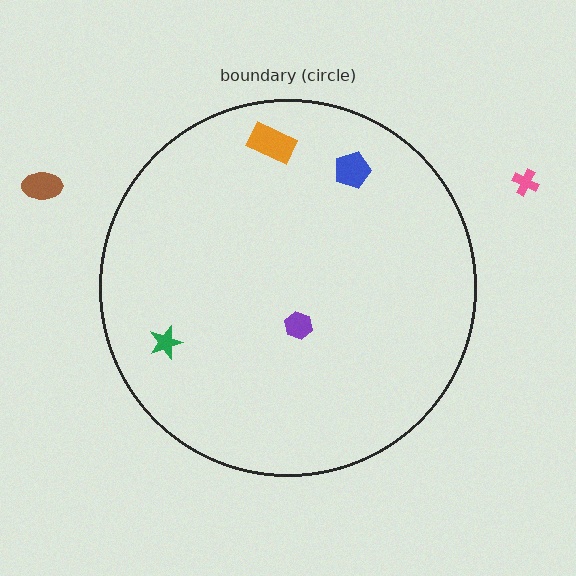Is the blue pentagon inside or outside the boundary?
Inside.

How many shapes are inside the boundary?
4 inside, 2 outside.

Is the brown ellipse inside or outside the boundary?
Outside.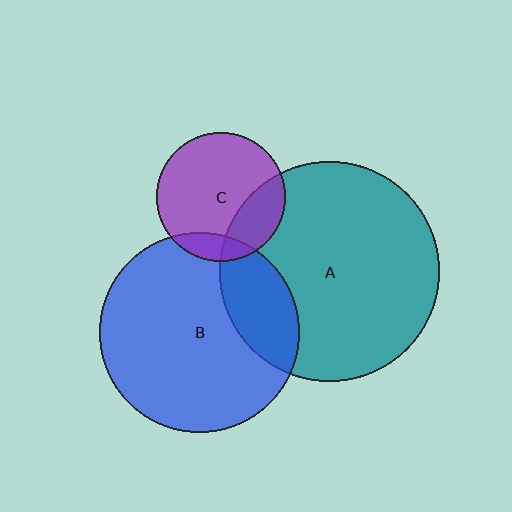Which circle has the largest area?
Circle A (teal).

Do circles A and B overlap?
Yes.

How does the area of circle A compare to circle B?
Approximately 1.2 times.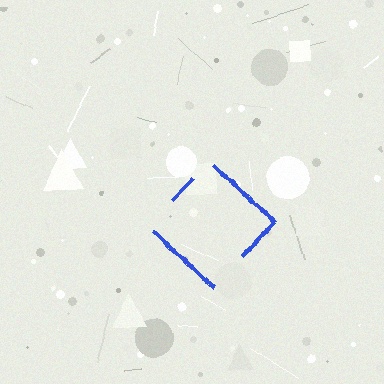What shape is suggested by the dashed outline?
The dashed outline suggests a diamond.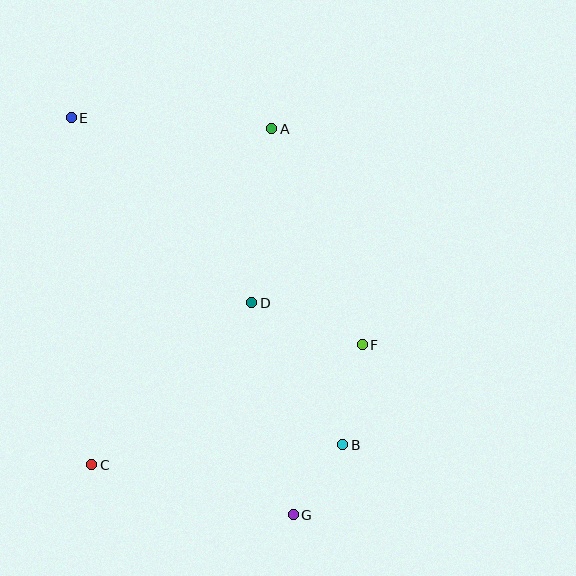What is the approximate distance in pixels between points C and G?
The distance between C and G is approximately 208 pixels.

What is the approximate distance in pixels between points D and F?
The distance between D and F is approximately 118 pixels.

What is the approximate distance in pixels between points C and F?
The distance between C and F is approximately 296 pixels.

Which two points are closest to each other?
Points B and G are closest to each other.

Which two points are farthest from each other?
Points E and G are farthest from each other.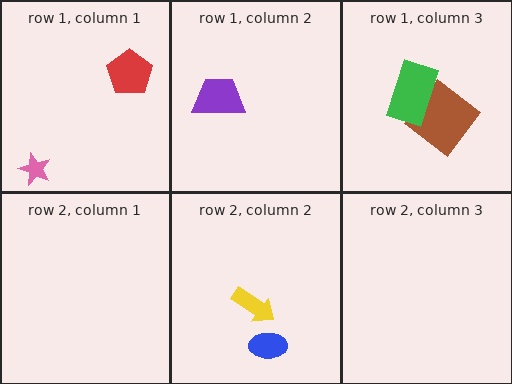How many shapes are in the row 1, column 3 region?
2.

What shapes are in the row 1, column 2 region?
The purple trapezoid.